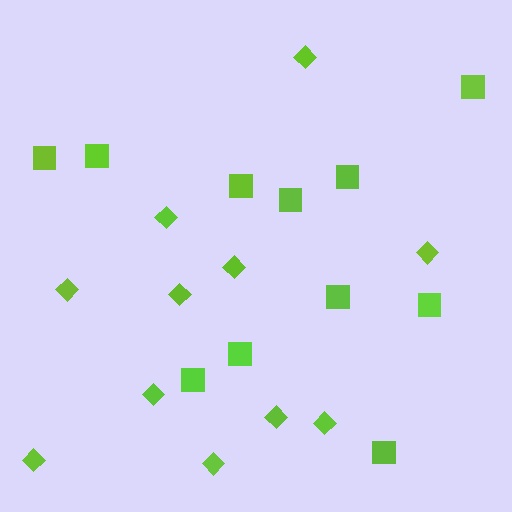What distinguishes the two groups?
There are 2 groups: one group of squares (11) and one group of diamonds (11).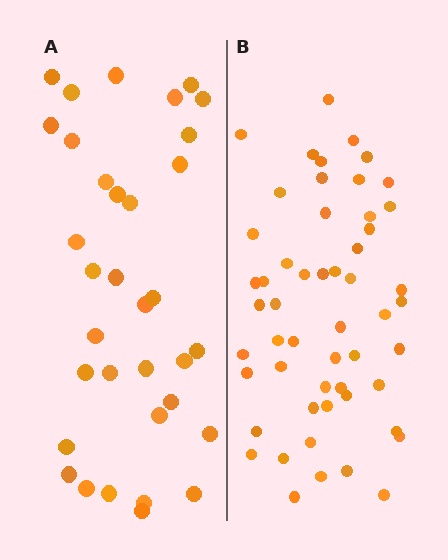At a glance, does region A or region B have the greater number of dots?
Region B (the right region) has more dots.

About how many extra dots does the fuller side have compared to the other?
Region B has approximately 20 more dots than region A.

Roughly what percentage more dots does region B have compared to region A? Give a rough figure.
About 55% more.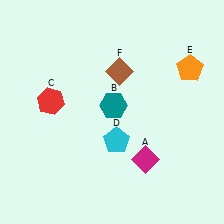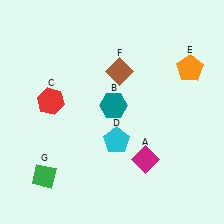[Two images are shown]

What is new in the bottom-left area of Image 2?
A green diamond (G) was added in the bottom-left area of Image 2.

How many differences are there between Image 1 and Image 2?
There is 1 difference between the two images.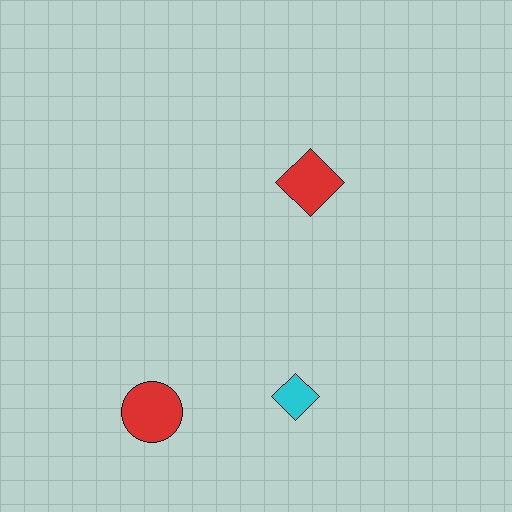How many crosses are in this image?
There are no crosses.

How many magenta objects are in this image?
There are no magenta objects.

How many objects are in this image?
There are 3 objects.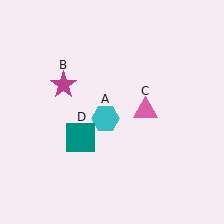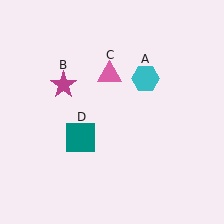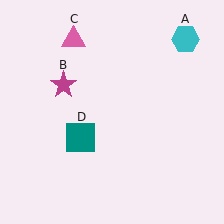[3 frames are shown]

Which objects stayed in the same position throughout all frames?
Magenta star (object B) and teal square (object D) remained stationary.